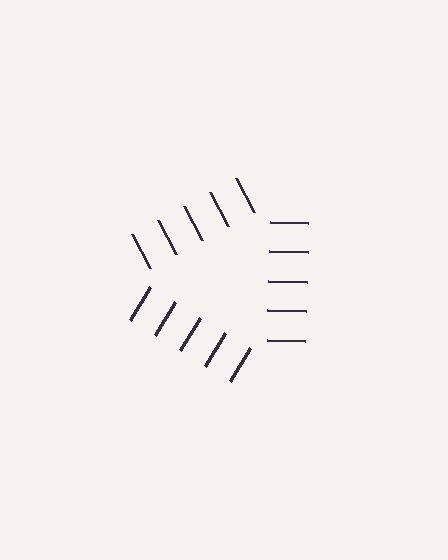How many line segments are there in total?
15 — 5 along each of the 3 edges.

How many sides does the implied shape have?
3 sides — the line-ends trace a triangle.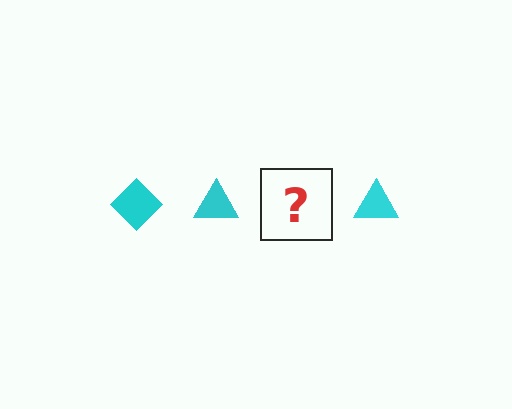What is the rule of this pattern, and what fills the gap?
The rule is that the pattern cycles through diamond, triangle shapes in cyan. The gap should be filled with a cyan diamond.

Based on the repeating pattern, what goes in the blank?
The blank should be a cyan diamond.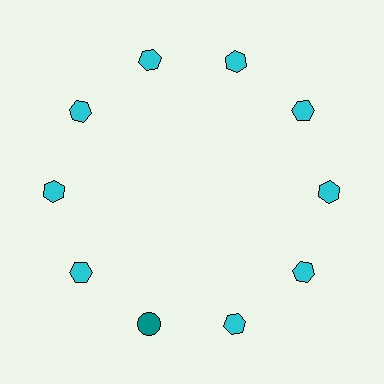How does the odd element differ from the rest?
It differs in both color (teal instead of cyan) and shape (circle instead of hexagon).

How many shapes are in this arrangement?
There are 10 shapes arranged in a ring pattern.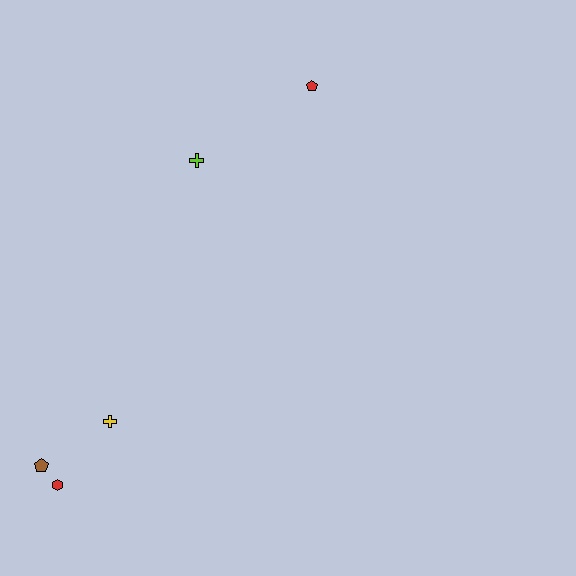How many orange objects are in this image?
There are no orange objects.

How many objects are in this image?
There are 5 objects.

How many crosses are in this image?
There are 2 crosses.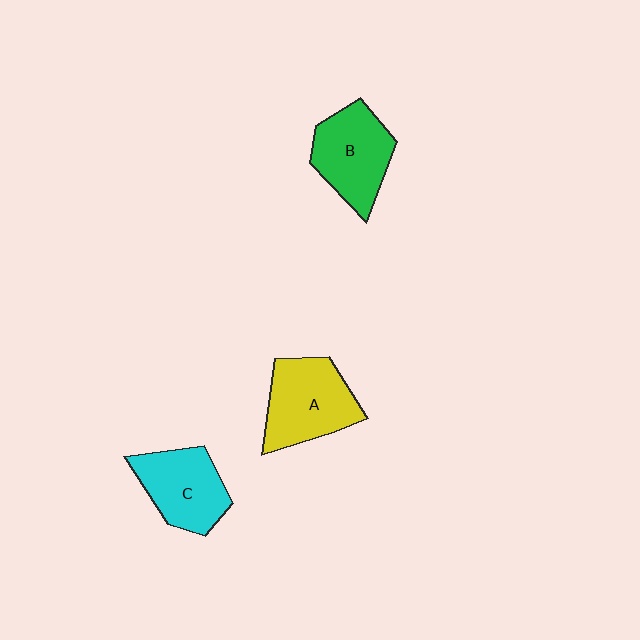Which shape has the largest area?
Shape A (yellow).